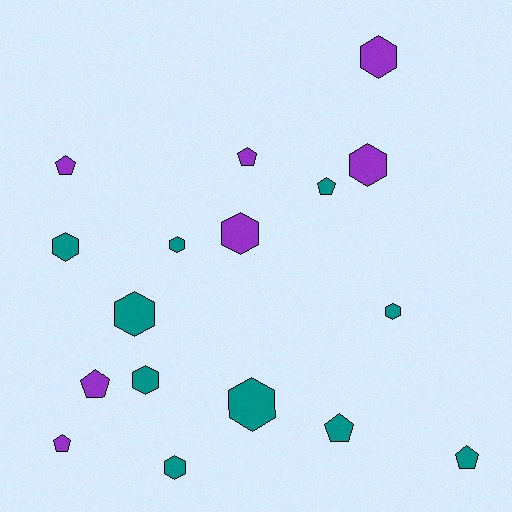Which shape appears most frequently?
Hexagon, with 10 objects.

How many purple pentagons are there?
There are 4 purple pentagons.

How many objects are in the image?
There are 17 objects.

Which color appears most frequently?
Teal, with 10 objects.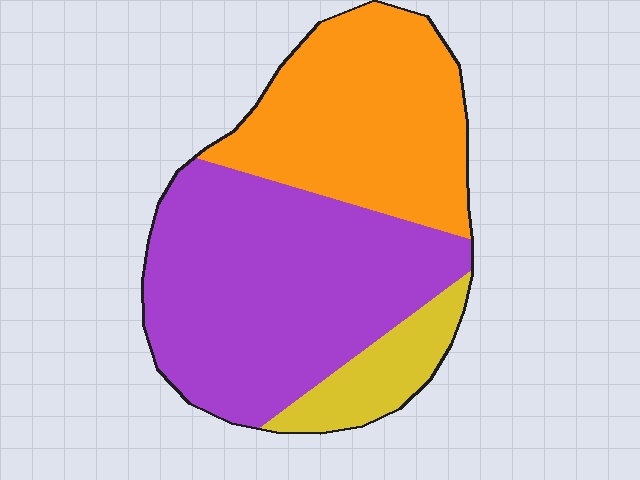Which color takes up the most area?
Purple, at roughly 50%.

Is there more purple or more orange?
Purple.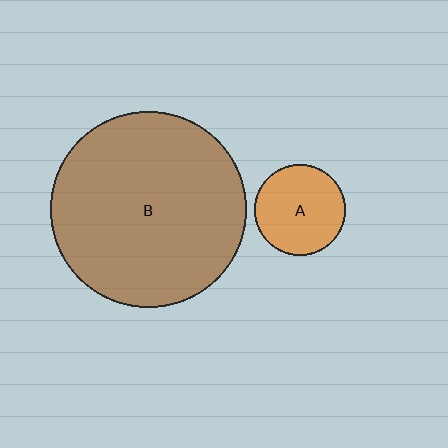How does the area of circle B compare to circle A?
Approximately 4.7 times.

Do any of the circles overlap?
No, none of the circles overlap.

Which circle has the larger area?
Circle B (brown).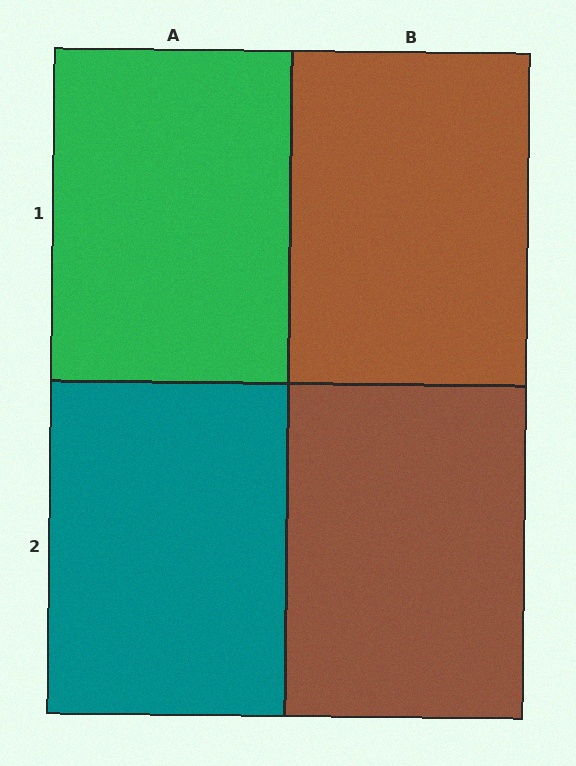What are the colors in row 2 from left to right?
Teal, brown.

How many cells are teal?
1 cell is teal.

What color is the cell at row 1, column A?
Green.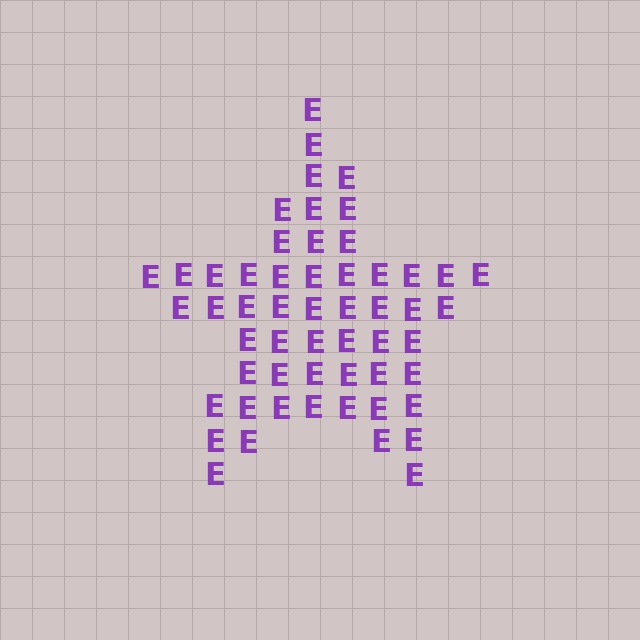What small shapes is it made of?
It is made of small letter E's.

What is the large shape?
The large shape is a star.